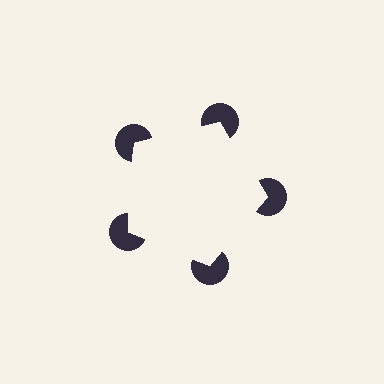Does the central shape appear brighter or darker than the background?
It typically appears slightly brighter than the background, even though no actual brightness change is drawn.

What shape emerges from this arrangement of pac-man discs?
An illusory pentagon — its edges are inferred from the aligned wedge cuts in the pac-man discs, not physically drawn.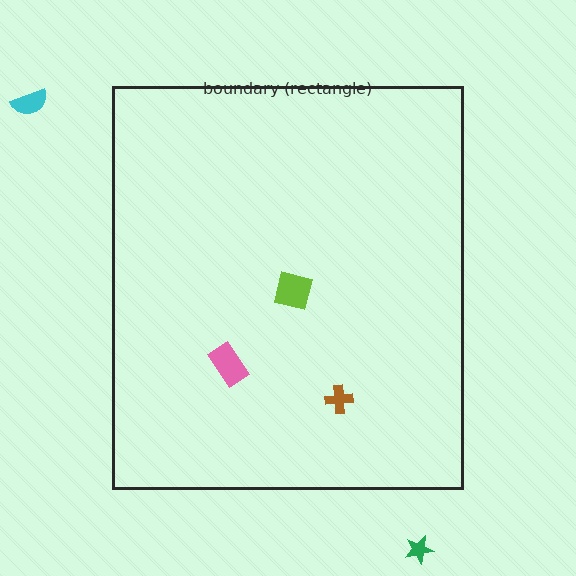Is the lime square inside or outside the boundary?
Inside.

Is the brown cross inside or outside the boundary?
Inside.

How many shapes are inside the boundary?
3 inside, 2 outside.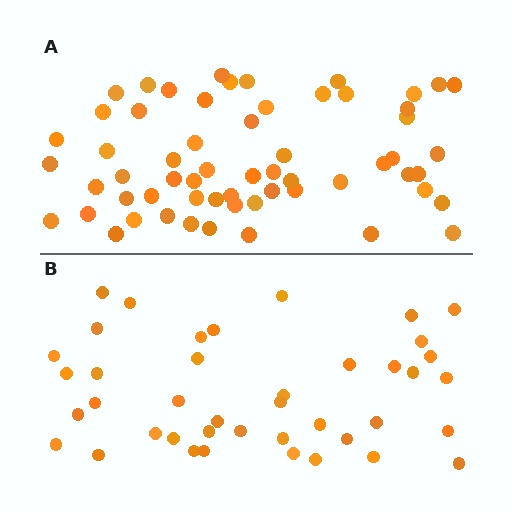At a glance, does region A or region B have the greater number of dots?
Region A (the top region) has more dots.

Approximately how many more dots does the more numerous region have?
Region A has approximately 20 more dots than region B.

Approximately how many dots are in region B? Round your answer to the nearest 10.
About 40 dots. (The exact count is 41, which rounds to 40.)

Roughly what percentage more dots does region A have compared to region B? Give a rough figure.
About 45% more.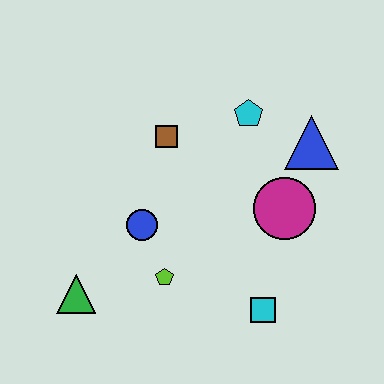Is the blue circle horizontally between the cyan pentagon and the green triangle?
Yes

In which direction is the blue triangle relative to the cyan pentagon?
The blue triangle is to the right of the cyan pentagon.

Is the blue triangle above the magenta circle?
Yes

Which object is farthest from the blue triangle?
The green triangle is farthest from the blue triangle.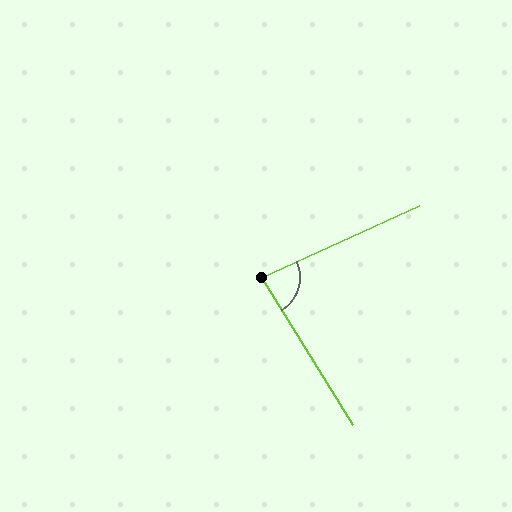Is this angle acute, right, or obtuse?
It is acute.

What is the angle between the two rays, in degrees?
Approximately 82 degrees.